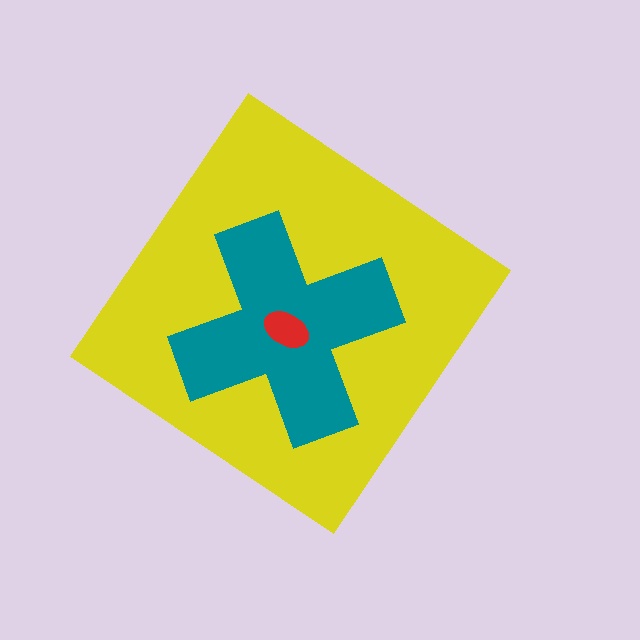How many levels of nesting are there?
3.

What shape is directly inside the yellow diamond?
The teal cross.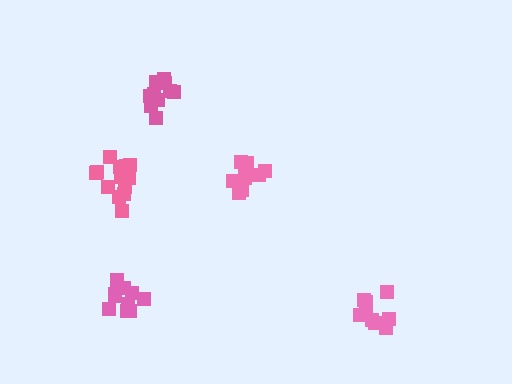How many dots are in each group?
Group 1: 11 dots, Group 2: 13 dots, Group 3: 9 dots, Group 4: 10 dots, Group 5: 10 dots (53 total).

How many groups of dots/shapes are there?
There are 5 groups.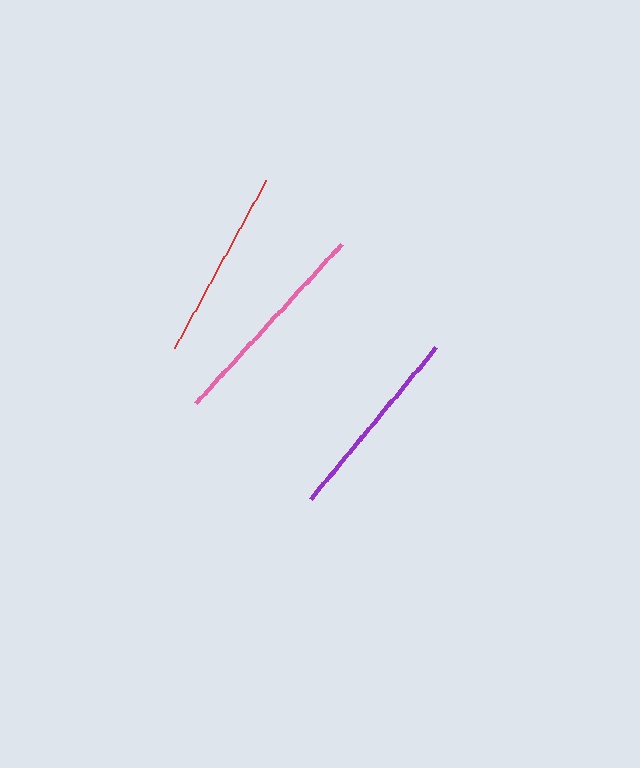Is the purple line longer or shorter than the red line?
The purple line is longer than the red line.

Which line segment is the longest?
The pink line is the longest at approximately 216 pixels.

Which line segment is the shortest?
The red line is the shortest at approximately 191 pixels.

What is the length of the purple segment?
The purple segment is approximately 196 pixels long.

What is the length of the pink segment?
The pink segment is approximately 216 pixels long.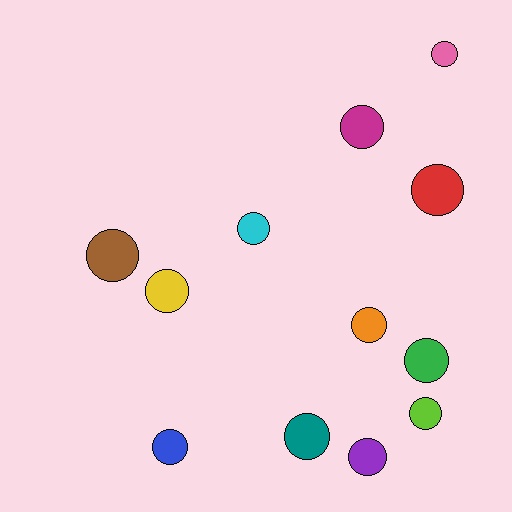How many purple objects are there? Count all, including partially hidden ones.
There is 1 purple object.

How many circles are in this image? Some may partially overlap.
There are 12 circles.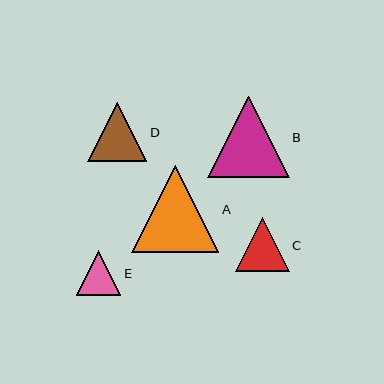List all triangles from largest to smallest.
From largest to smallest: A, B, D, C, E.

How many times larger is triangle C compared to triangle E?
Triangle C is approximately 1.2 times the size of triangle E.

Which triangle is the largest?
Triangle A is the largest with a size of approximately 87 pixels.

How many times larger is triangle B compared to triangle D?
Triangle B is approximately 1.4 times the size of triangle D.